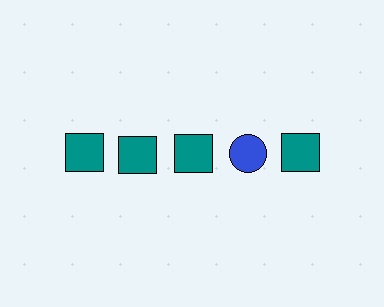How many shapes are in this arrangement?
There are 5 shapes arranged in a grid pattern.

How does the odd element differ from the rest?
It differs in both color (blue instead of teal) and shape (circle instead of square).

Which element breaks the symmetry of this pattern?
The blue circle in the top row, second from right column breaks the symmetry. All other shapes are teal squares.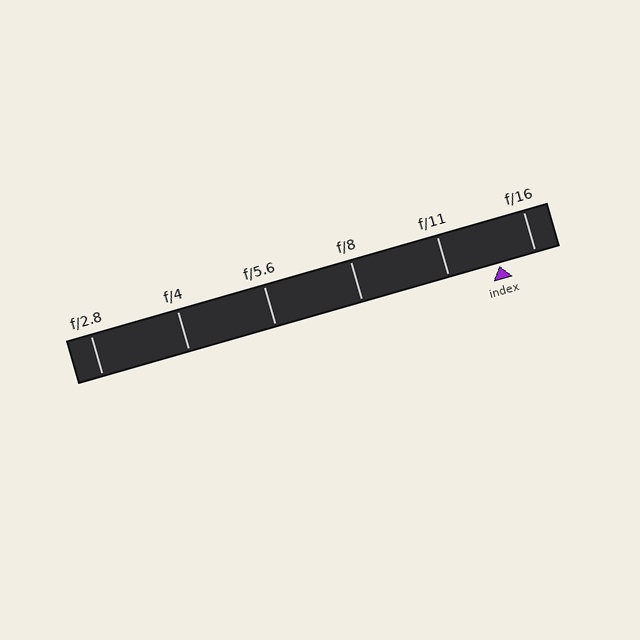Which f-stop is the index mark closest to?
The index mark is closest to f/16.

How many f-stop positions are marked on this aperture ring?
There are 6 f-stop positions marked.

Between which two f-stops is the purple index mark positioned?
The index mark is between f/11 and f/16.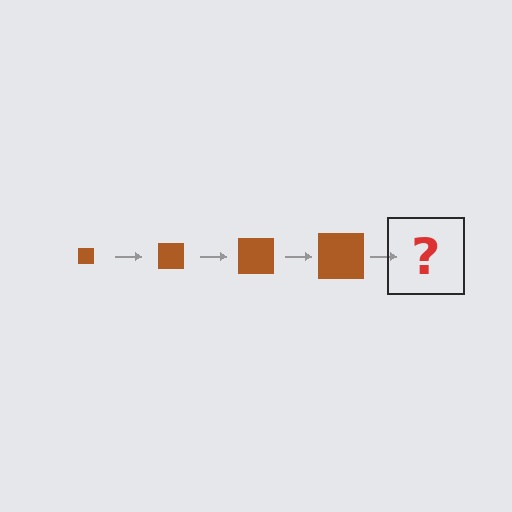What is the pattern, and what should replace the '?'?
The pattern is that the square gets progressively larger each step. The '?' should be a brown square, larger than the previous one.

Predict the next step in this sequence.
The next step is a brown square, larger than the previous one.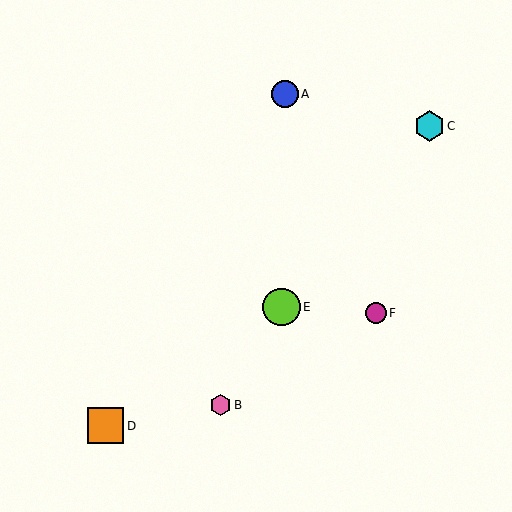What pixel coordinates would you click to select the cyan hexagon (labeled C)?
Click at (429, 126) to select the cyan hexagon C.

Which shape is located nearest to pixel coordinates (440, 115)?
The cyan hexagon (labeled C) at (429, 126) is nearest to that location.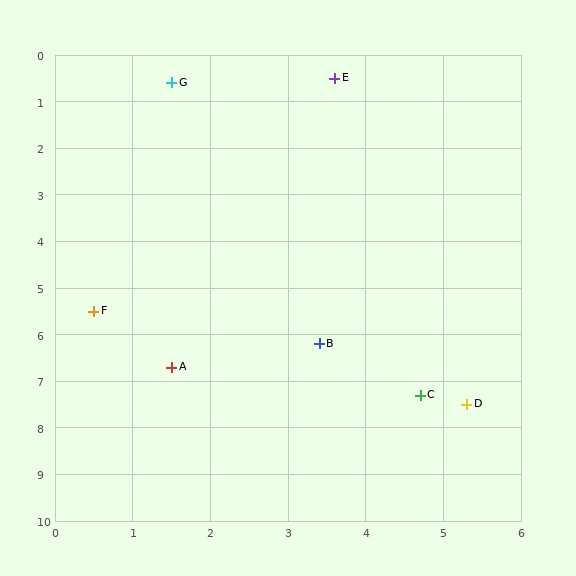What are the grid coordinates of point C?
Point C is at approximately (4.7, 7.3).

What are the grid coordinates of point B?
Point B is at approximately (3.4, 6.2).